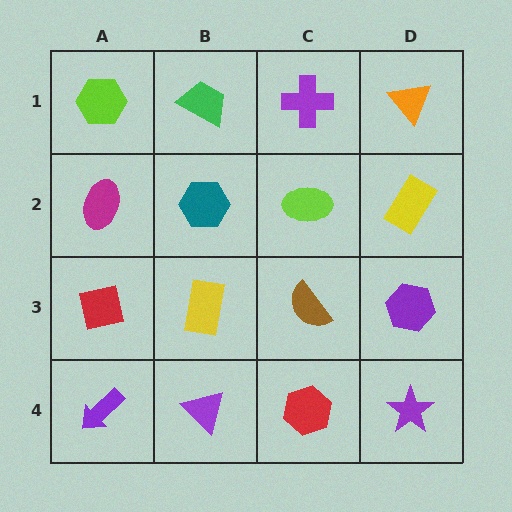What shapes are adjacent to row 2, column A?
A lime hexagon (row 1, column A), a red square (row 3, column A), a teal hexagon (row 2, column B).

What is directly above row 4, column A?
A red square.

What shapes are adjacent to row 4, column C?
A brown semicircle (row 3, column C), a purple triangle (row 4, column B), a purple star (row 4, column D).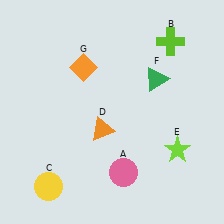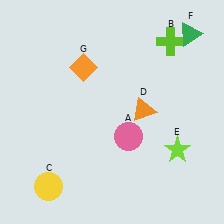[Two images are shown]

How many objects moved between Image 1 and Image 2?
3 objects moved between the two images.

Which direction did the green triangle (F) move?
The green triangle (F) moved up.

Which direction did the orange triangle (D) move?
The orange triangle (D) moved right.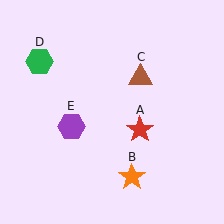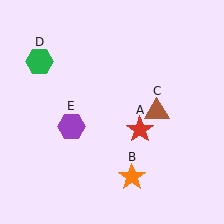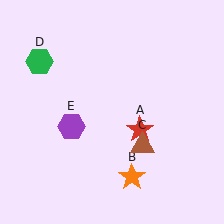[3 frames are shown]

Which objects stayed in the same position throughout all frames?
Red star (object A) and orange star (object B) and green hexagon (object D) and purple hexagon (object E) remained stationary.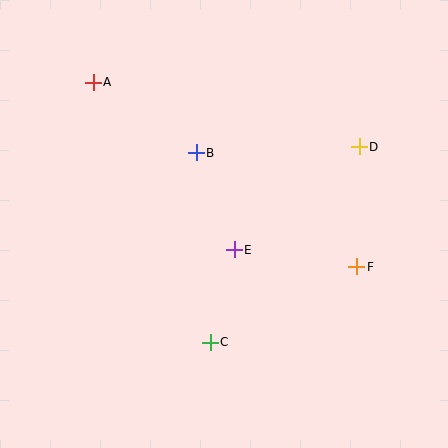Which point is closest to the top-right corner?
Point D is closest to the top-right corner.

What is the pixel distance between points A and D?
The distance between A and D is 274 pixels.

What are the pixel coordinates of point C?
Point C is at (210, 342).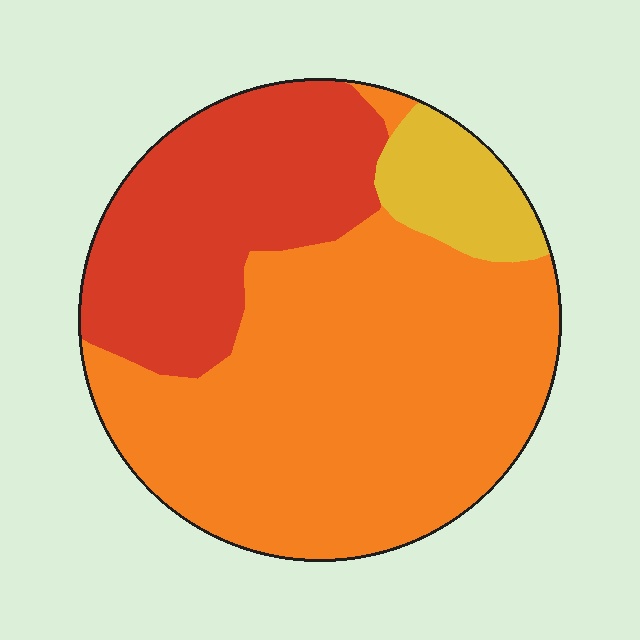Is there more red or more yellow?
Red.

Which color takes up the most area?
Orange, at roughly 60%.